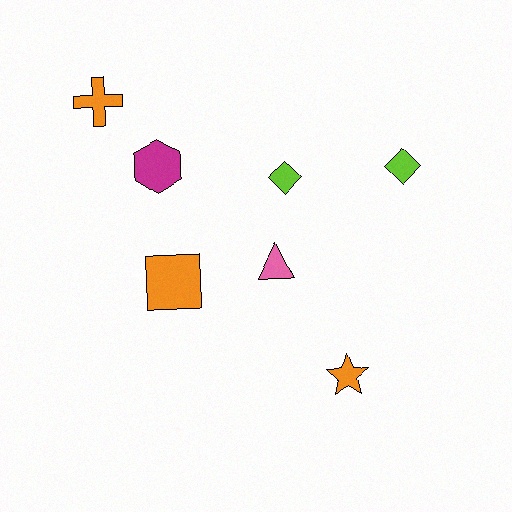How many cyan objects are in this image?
There are no cyan objects.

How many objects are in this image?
There are 7 objects.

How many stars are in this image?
There is 1 star.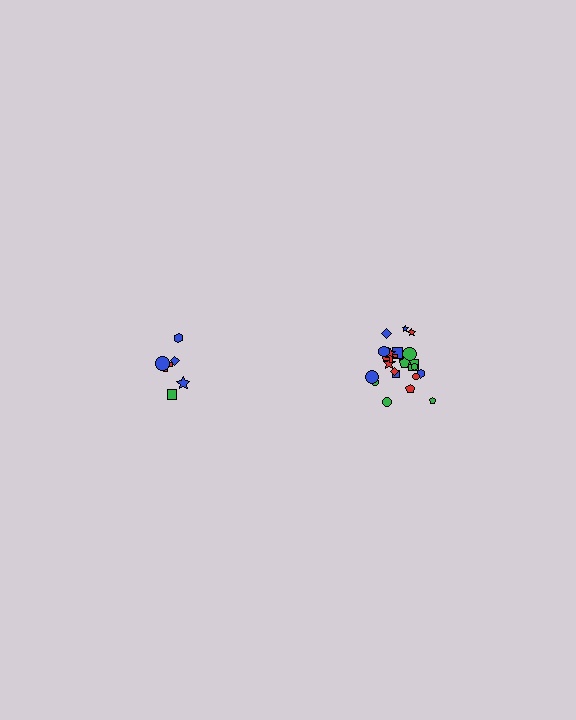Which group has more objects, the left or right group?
The right group.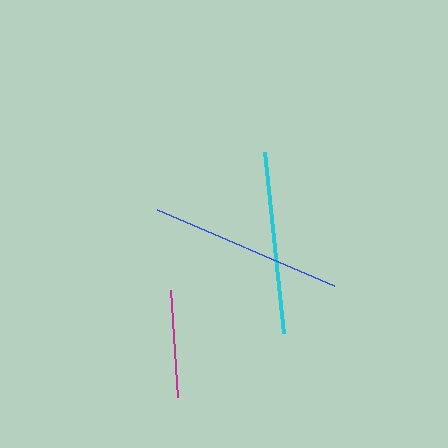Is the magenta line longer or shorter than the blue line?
The blue line is longer than the magenta line.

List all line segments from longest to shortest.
From longest to shortest: blue, cyan, magenta.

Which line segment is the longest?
The blue line is the longest at approximately 192 pixels.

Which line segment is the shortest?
The magenta line is the shortest at approximately 107 pixels.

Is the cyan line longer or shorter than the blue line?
The blue line is longer than the cyan line.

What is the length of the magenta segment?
The magenta segment is approximately 107 pixels long.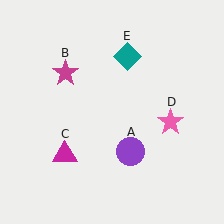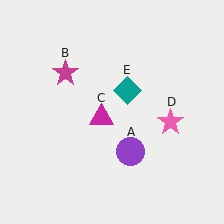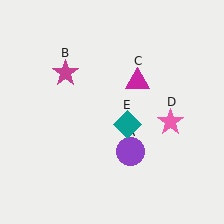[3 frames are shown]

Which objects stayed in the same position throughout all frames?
Purple circle (object A) and magenta star (object B) and pink star (object D) remained stationary.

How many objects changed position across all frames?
2 objects changed position: magenta triangle (object C), teal diamond (object E).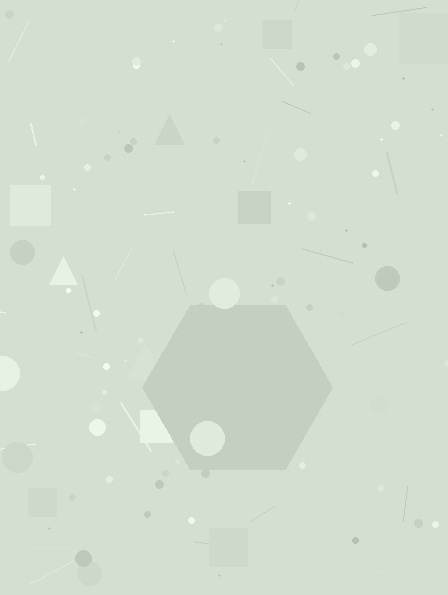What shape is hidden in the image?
A hexagon is hidden in the image.